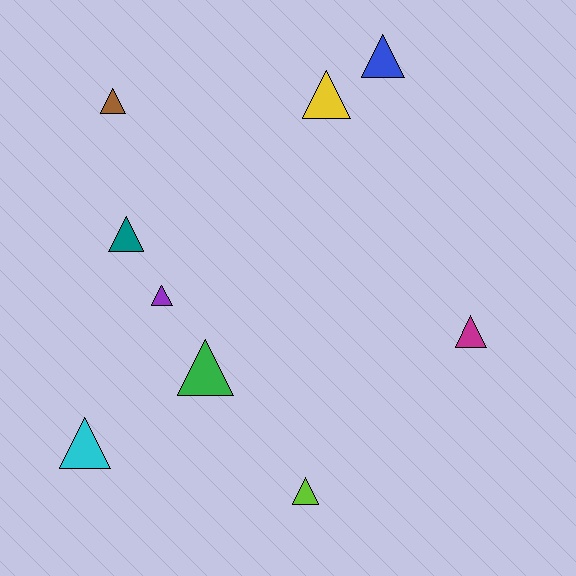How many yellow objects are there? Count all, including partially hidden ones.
There is 1 yellow object.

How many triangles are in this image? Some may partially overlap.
There are 9 triangles.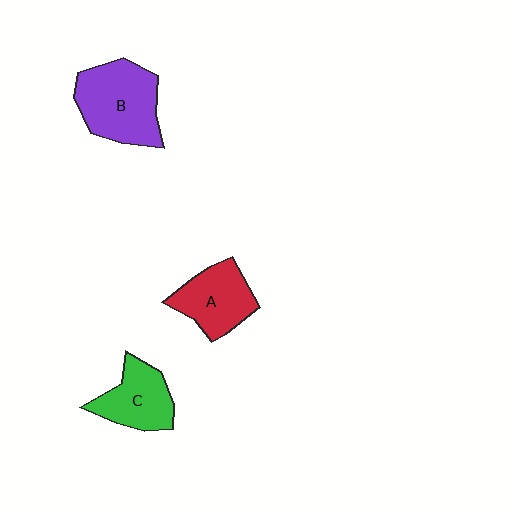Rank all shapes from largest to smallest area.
From largest to smallest: B (purple), A (red), C (green).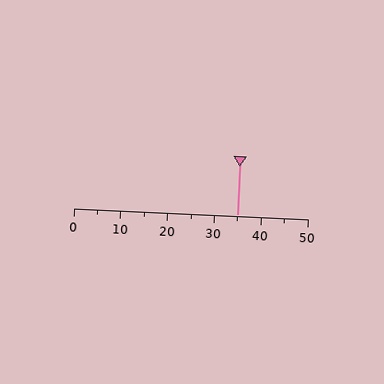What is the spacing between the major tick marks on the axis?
The major ticks are spaced 10 apart.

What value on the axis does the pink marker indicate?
The marker indicates approximately 35.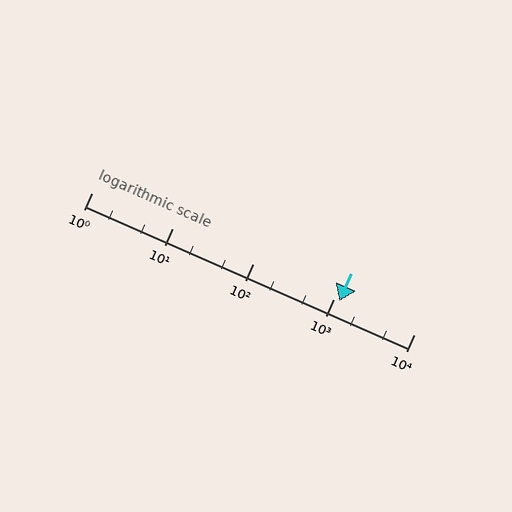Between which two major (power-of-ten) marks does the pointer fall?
The pointer is between 1000 and 10000.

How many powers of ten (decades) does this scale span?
The scale spans 4 decades, from 1 to 10000.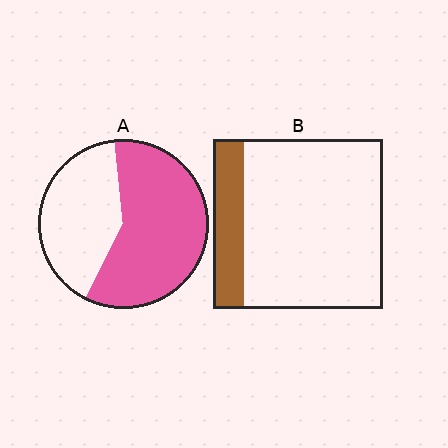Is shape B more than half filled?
No.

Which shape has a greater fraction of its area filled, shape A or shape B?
Shape A.